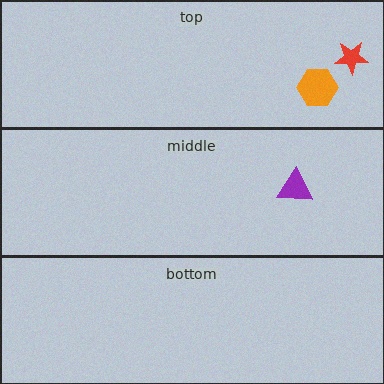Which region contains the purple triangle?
The middle region.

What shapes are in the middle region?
The purple triangle.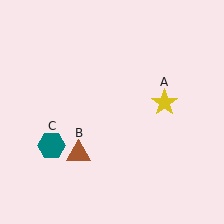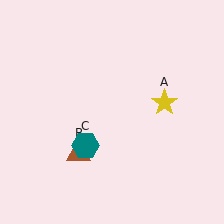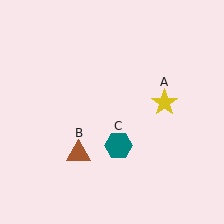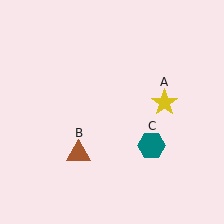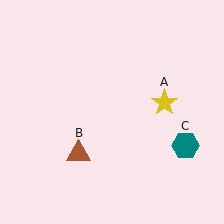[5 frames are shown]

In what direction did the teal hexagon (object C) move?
The teal hexagon (object C) moved right.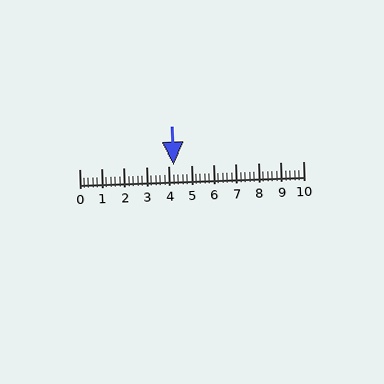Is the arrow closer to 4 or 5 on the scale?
The arrow is closer to 4.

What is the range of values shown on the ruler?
The ruler shows values from 0 to 10.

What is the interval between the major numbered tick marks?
The major tick marks are spaced 1 units apart.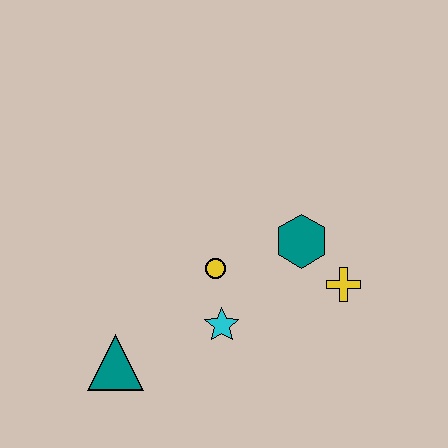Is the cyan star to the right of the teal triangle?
Yes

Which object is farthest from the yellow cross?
The teal triangle is farthest from the yellow cross.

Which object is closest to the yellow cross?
The teal hexagon is closest to the yellow cross.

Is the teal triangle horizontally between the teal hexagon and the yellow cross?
No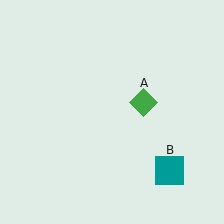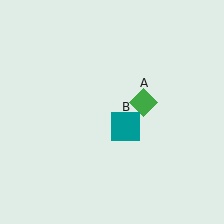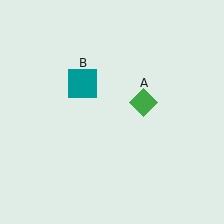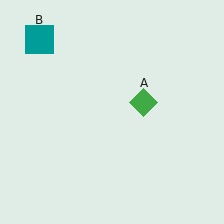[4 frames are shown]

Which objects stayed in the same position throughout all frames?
Green diamond (object A) remained stationary.